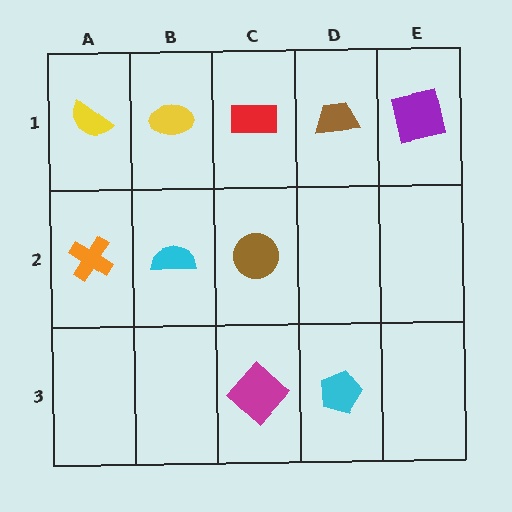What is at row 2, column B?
A cyan semicircle.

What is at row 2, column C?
A brown circle.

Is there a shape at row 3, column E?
No, that cell is empty.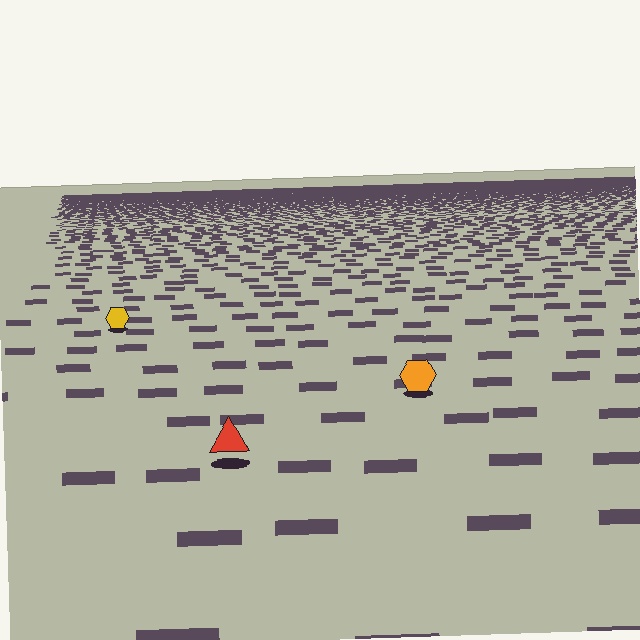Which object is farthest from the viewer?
The yellow hexagon is farthest from the viewer. It appears smaller and the ground texture around it is denser.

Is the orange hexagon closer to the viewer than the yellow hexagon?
Yes. The orange hexagon is closer — you can tell from the texture gradient: the ground texture is coarser near it.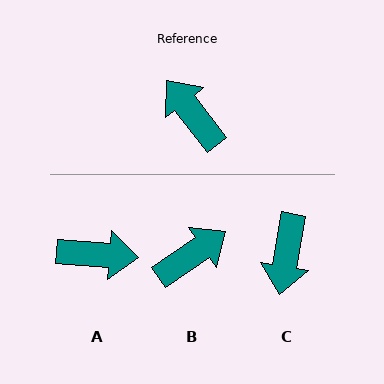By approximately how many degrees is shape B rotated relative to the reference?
Approximately 93 degrees clockwise.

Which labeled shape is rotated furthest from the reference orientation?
A, about 132 degrees away.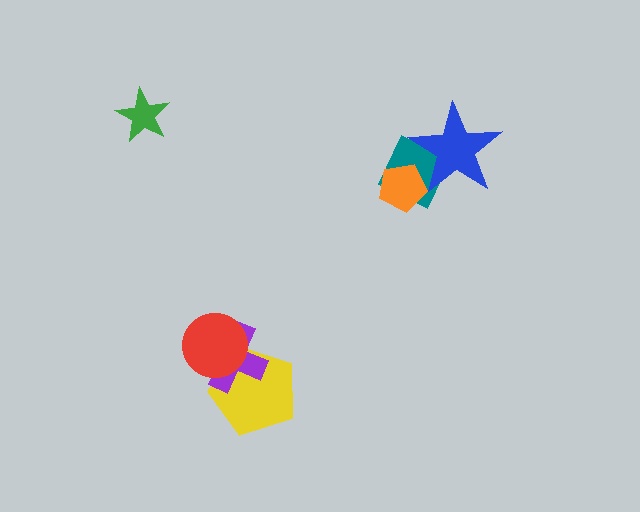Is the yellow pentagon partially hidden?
Yes, it is partially covered by another shape.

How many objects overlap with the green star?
0 objects overlap with the green star.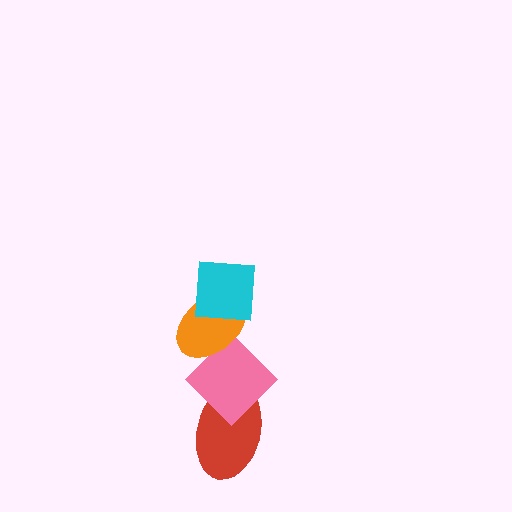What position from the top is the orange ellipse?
The orange ellipse is 2nd from the top.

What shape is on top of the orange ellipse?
The cyan square is on top of the orange ellipse.